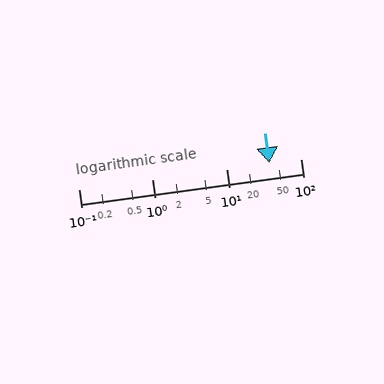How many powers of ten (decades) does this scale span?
The scale spans 3 decades, from 0.1 to 100.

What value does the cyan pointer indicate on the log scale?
The pointer indicates approximately 38.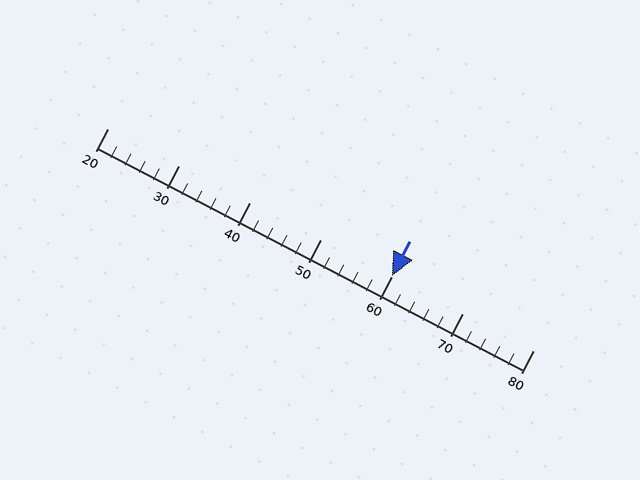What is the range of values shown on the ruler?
The ruler shows values from 20 to 80.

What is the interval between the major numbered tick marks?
The major tick marks are spaced 10 units apart.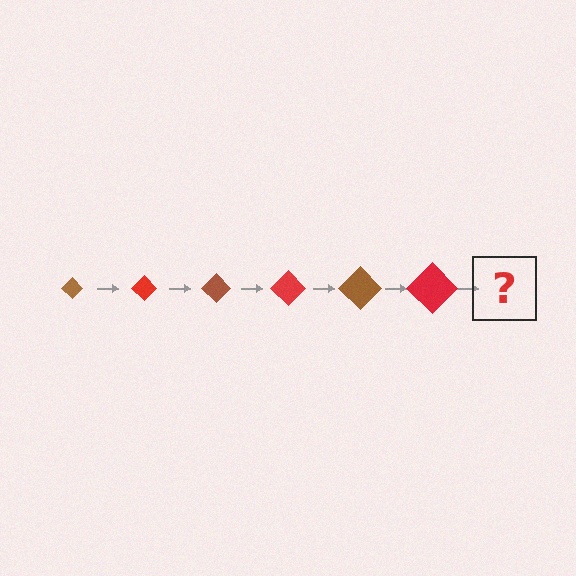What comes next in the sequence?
The next element should be a brown diamond, larger than the previous one.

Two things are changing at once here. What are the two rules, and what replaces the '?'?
The two rules are that the diamond grows larger each step and the color cycles through brown and red. The '?' should be a brown diamond, larger than the previous one.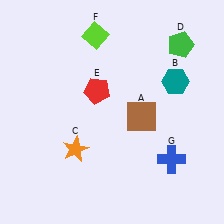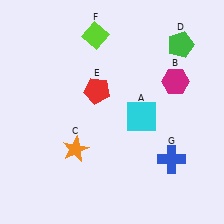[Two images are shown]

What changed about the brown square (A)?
In Image 1, A is brown. In Image 2, it changed to cyan.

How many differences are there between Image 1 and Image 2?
There are 2 differences between the two images.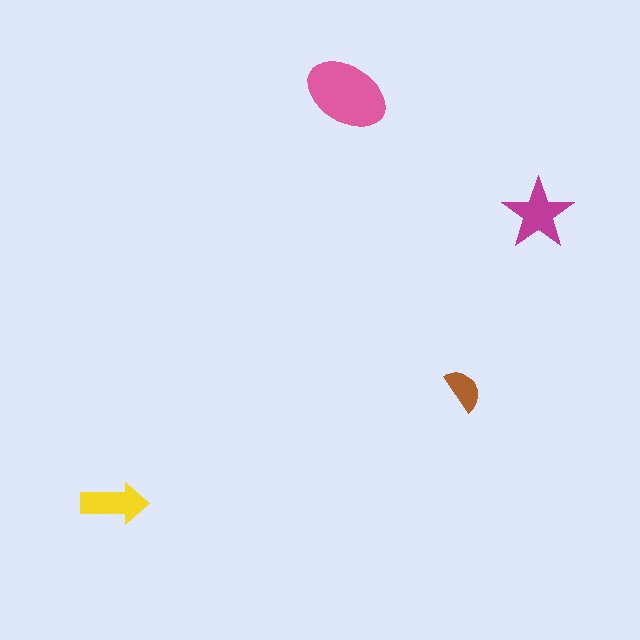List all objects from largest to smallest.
The pink ellipse, the magenta star, the yellow arrow, the brown semicircle.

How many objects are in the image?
There are 4 objects in the image.